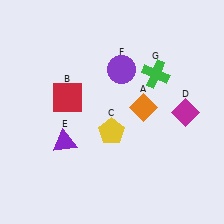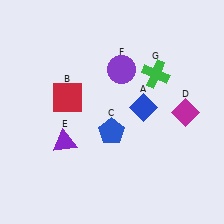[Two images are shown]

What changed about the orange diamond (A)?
In Image 1, A is orange. In Image 2, it changed to blue.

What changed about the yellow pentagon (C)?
In Image 1, C is yellow. In Image 2, it changed to blue.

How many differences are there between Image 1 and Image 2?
There are 2 differences between the two images.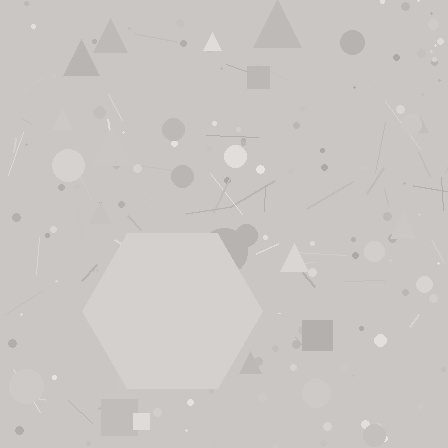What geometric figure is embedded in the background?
A hexagon is embedded in the background.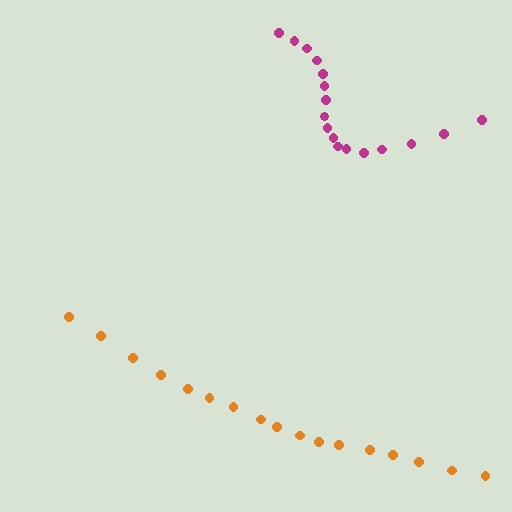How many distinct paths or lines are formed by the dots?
There are 2 distinct paths.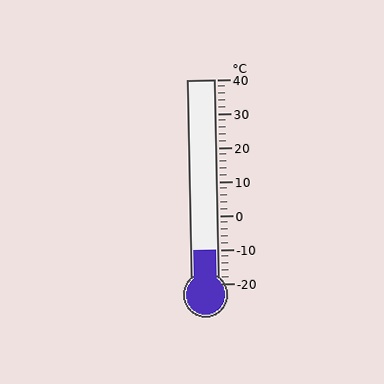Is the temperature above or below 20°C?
The temperature is below 20°C.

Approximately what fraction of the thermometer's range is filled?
The thermometer is filled to approximately 15% of its range.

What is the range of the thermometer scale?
The thermometer scale ranges from -20°C to 40°C.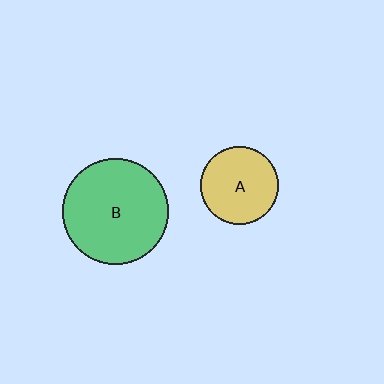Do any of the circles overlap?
No, none of the circles overlap.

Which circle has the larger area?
Circle B (green).